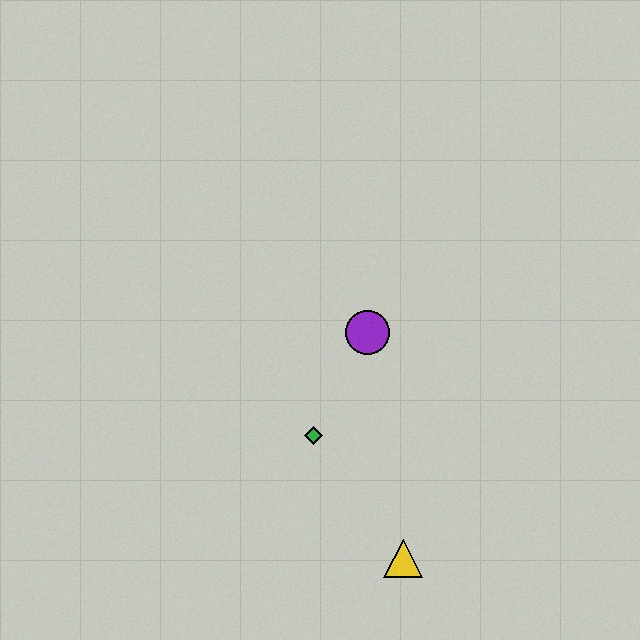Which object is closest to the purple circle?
The green diamond is closest to the purple circle.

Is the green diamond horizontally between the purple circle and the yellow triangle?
No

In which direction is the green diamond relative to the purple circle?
The green diamond is below the purple circle.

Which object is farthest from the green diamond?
The yellow triangle is farthest from the green diamond.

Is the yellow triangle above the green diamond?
No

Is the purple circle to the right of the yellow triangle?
No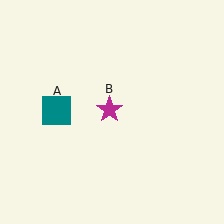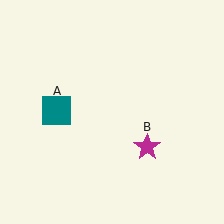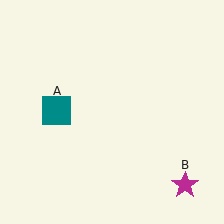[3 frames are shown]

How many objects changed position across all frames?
1 object changed position: magenta star (object B).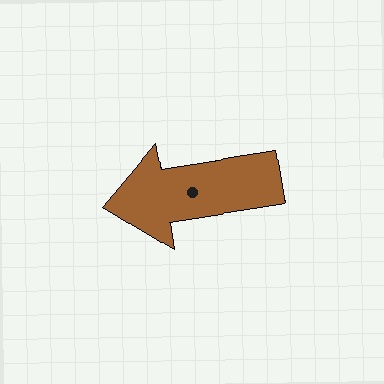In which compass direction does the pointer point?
West.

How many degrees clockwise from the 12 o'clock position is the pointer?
Approximately 261 degrees.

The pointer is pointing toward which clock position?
Roughly 9 o'clock.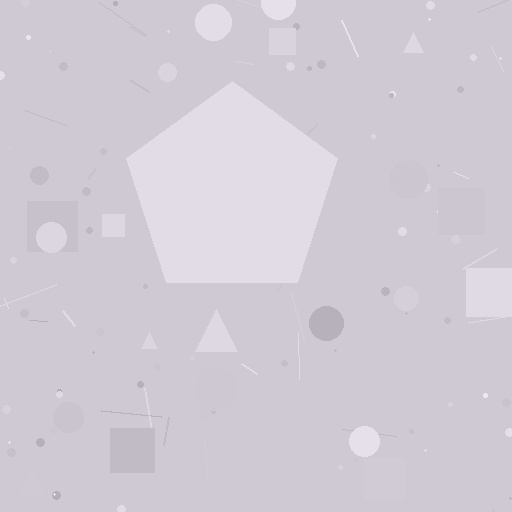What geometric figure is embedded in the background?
A pentagon is embedded in the background.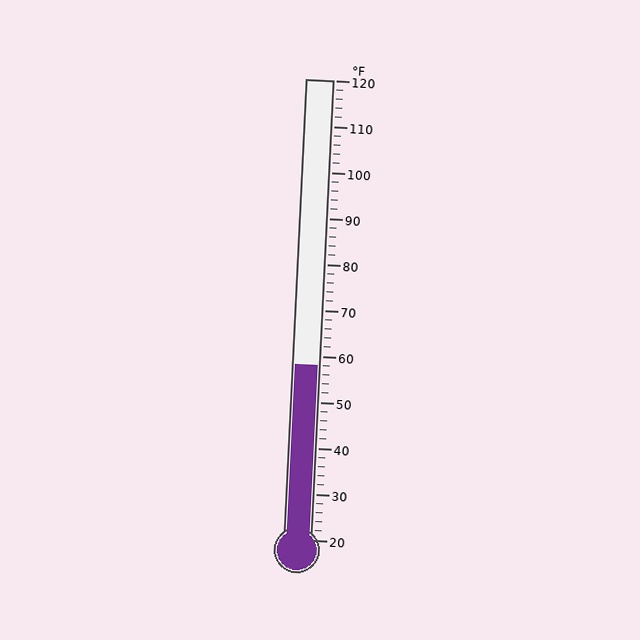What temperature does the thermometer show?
The thermometer shows approximately 58°F.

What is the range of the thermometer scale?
The thermometer scale ranges from 20°F to 120°F.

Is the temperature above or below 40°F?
The temperature is above 40°F.